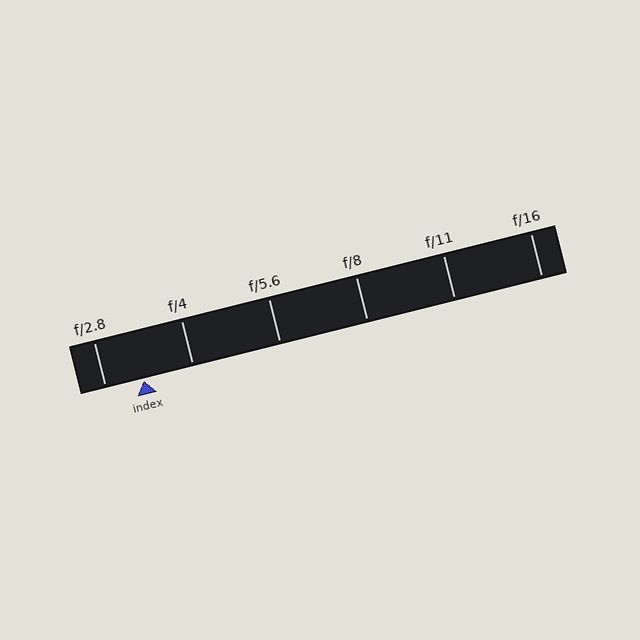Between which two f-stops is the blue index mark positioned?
The index mark is between f/2.8 and f/4.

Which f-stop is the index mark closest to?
The index mark is closest to f/2.8.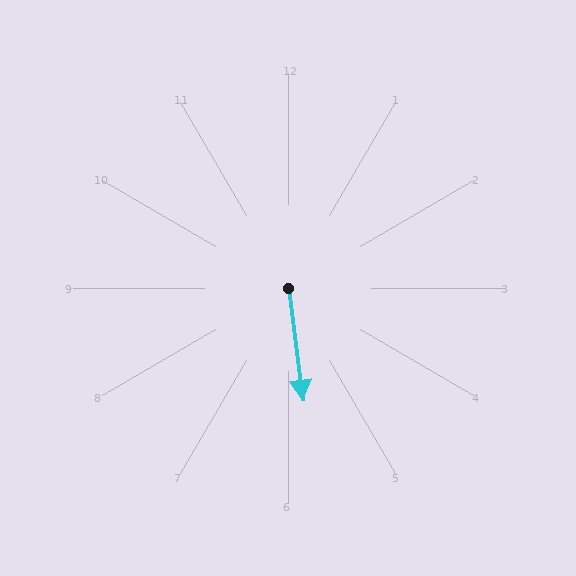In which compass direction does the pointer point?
South.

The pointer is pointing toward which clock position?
Roughly 6 o'clock.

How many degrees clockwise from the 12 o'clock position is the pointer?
Approximately 172 degrees.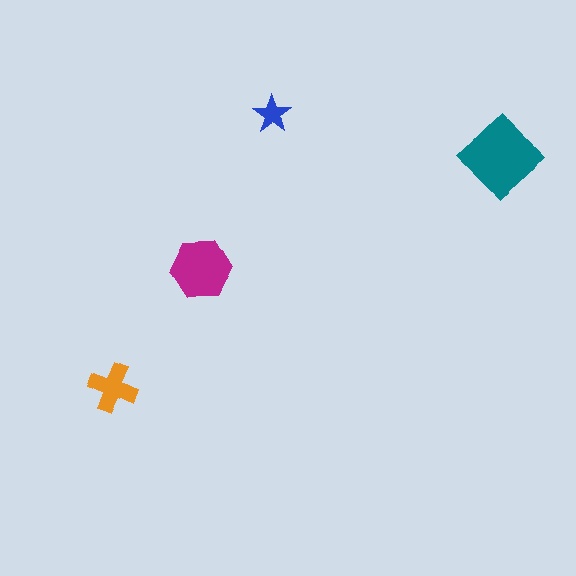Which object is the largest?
The teal diamond.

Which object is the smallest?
The blue star.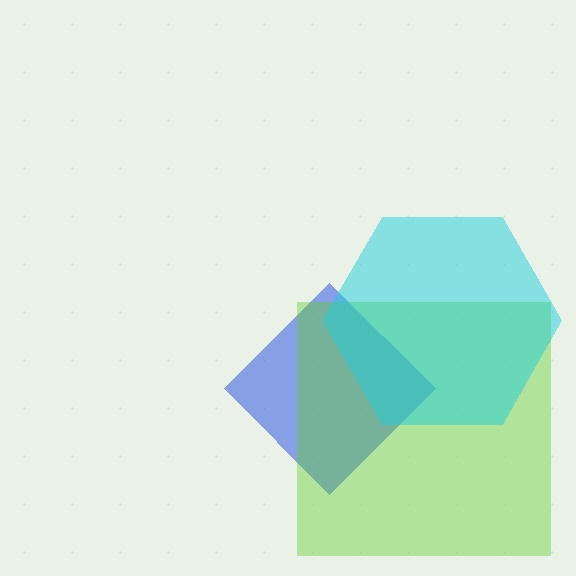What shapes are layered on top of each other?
The layered shapes are: a blue diamond, a lime square, a cyan hexagon.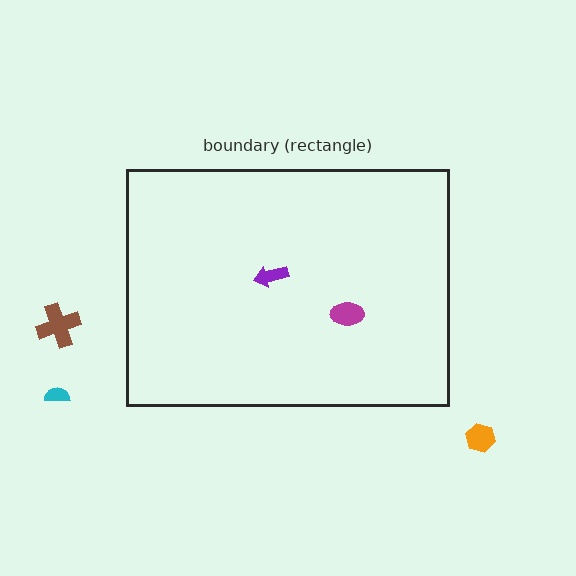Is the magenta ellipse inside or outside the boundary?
Inside.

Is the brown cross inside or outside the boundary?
Outside.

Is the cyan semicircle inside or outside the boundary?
Outside.